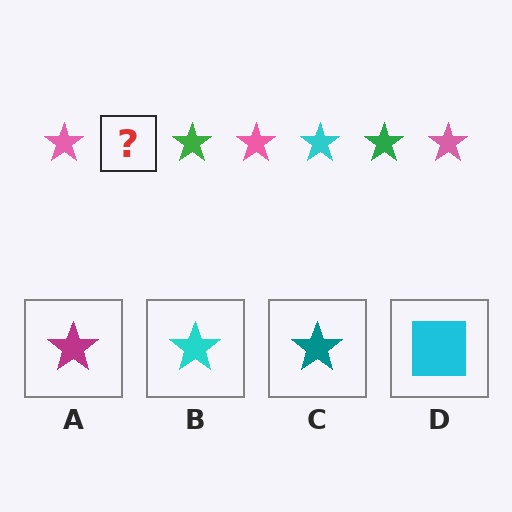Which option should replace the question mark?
Option B.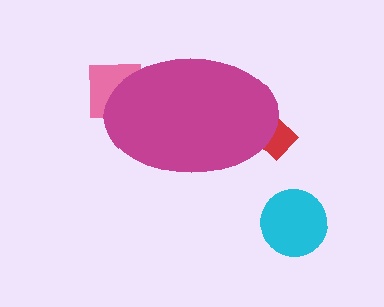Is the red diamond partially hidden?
Yes, the red diamond is partially hidden behind the magenta ellipse.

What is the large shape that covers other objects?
A magenta ellipse.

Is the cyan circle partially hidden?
No, the cyan circle is fully visible.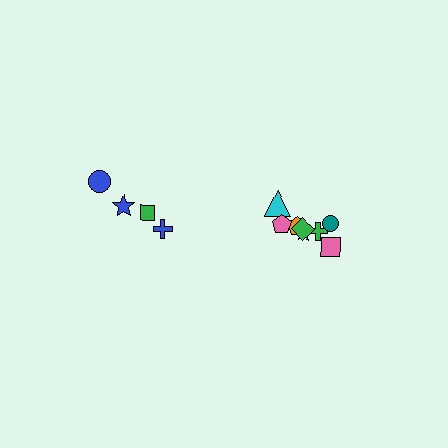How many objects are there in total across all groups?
There are 12 objects.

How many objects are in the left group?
There are 4 objects.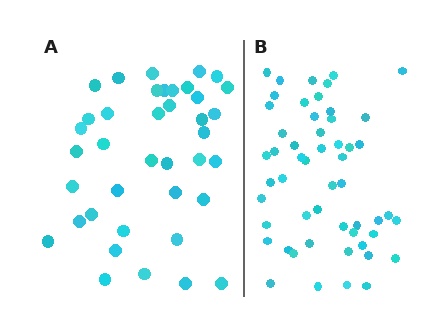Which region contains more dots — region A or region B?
Region B (the right region) has more dots.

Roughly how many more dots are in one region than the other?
Region B has approximately 15 more dots than region A.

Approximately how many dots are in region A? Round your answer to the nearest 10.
About 40 dots. (The exact count is 39, which rounds to 40.)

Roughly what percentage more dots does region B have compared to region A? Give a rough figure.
About 35% more.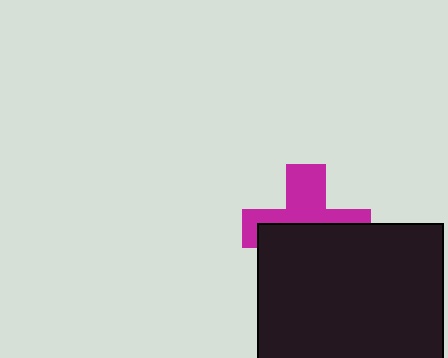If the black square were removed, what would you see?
You would see the complete magenta cross.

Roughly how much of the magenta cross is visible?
About half of it is visible (roughly 47%).